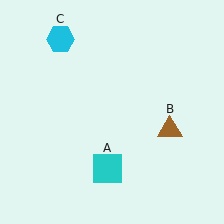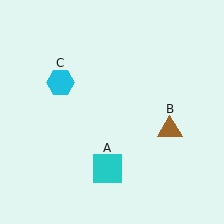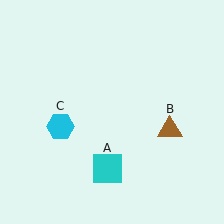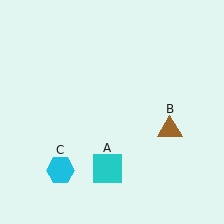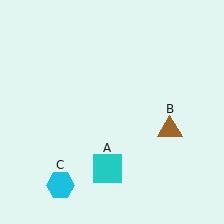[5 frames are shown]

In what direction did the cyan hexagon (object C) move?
The cyan hexagon (object C) moved down.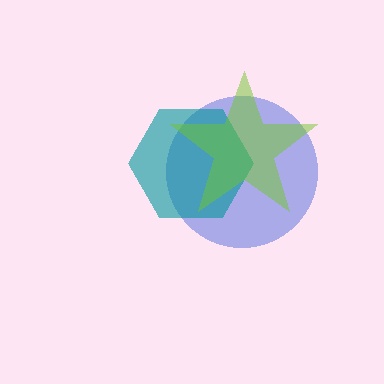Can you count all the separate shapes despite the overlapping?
Yes, there are 3 separate shapes.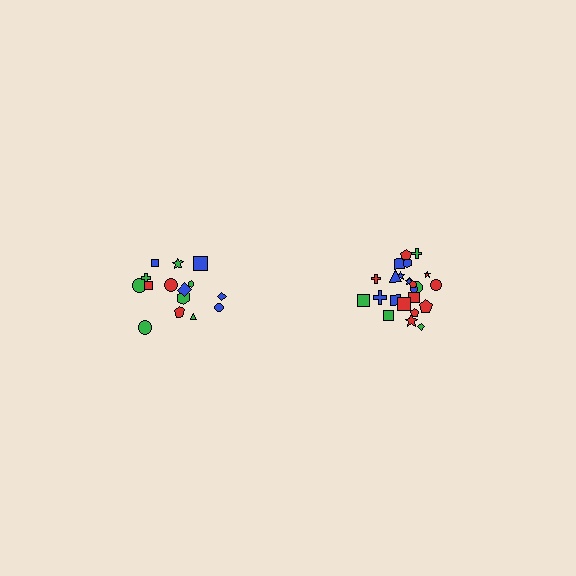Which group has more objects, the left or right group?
The right group.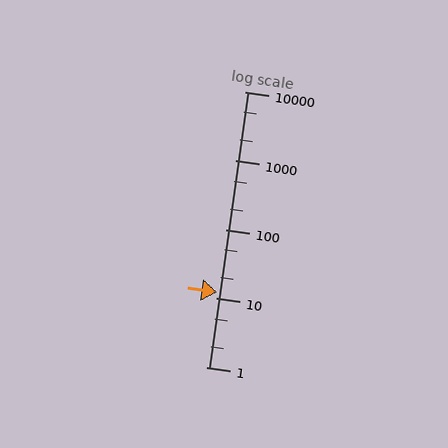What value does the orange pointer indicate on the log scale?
The pointer indicates approximately 12.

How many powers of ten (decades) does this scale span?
The scale spans 4 decades, from 1 to 10000.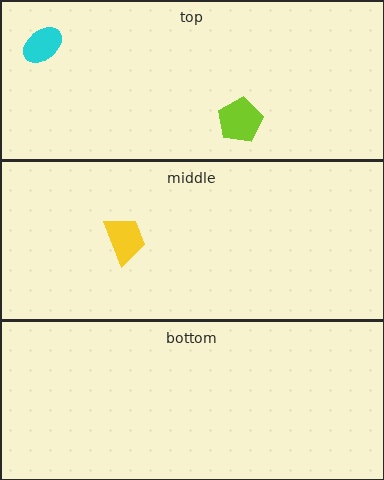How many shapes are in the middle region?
1.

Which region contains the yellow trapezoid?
The middle region.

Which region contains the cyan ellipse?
The top region.